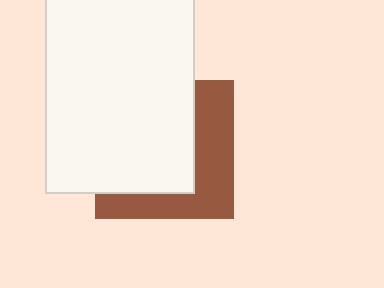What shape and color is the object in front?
The object in front is a white rectangle.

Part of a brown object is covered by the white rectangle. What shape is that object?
It is a square.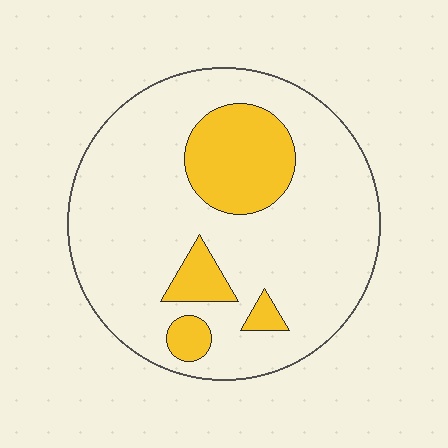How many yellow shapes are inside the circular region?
4.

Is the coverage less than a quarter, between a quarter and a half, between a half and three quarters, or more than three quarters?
Less than a quarter.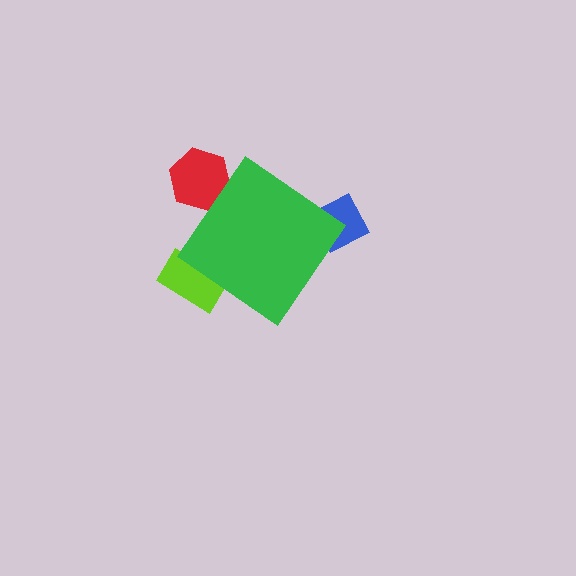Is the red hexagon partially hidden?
Yes, the red hexagon is partially hidden behind the green diamond.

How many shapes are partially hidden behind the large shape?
3 shapes are partially hidden.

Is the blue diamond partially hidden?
Yes, the blue diamond is partially hidden behind the green diamond.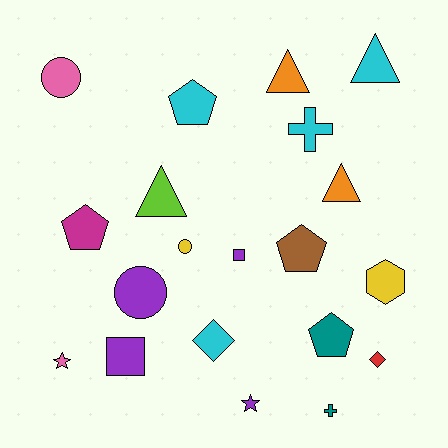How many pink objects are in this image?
There are 2 pink objects.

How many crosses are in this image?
There are 2 crosses.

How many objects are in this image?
There are 20 objects.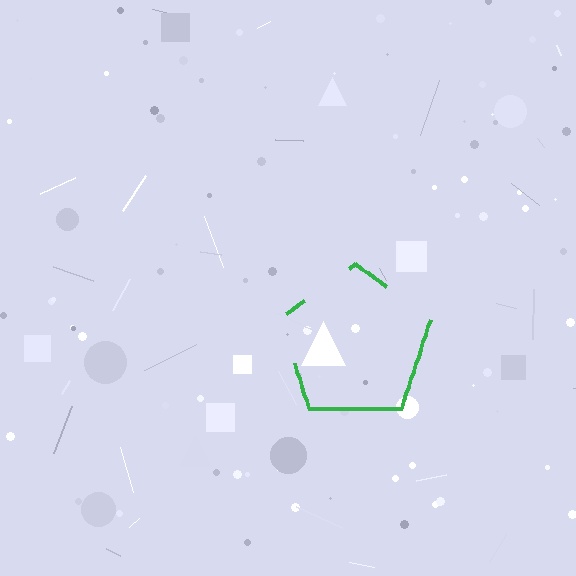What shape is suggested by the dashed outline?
The dashed outline suggests a pentagon.